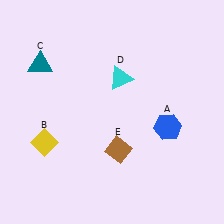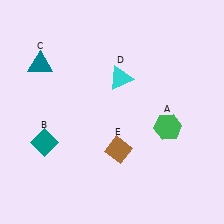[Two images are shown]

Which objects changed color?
A changed from blue to green. B changed from yellow to teal.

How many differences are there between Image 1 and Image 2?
There are 2 differences between the two images.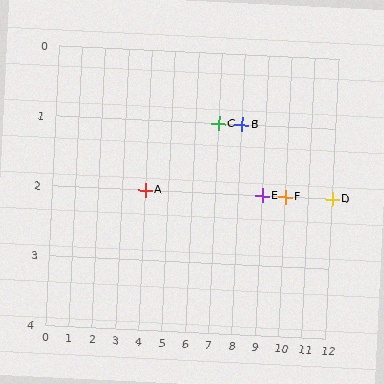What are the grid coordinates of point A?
Point A is at grid coordinates (4, 2).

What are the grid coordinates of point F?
Point F is at grid coordinates (10, 2).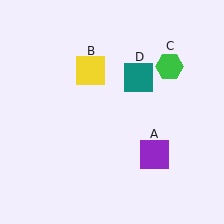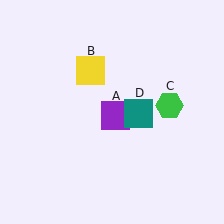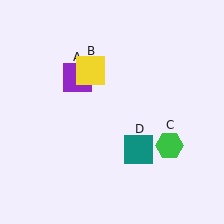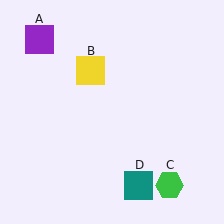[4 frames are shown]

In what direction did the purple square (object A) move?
The purple square (object A) moved up and to the left.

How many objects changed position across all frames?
3 objects changed position: purple square (object A), green hexagon (object C), teal square (object D).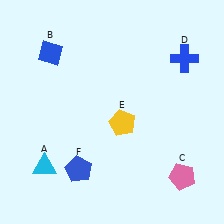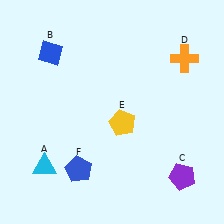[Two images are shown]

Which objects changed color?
C changed from pink to purple. D changed from blue to orange.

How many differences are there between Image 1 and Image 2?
There are 2 differences between the two images.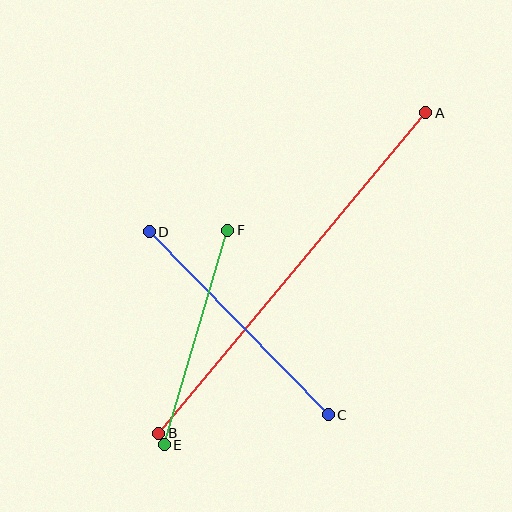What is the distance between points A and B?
The distance is approximately 417 pixels.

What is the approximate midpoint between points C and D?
The midpoint is at approximately (239, 323) pixels.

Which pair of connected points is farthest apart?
Points A and B are farthest apart.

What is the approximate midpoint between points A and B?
The midpoint is at approximately (292, 273) pixels.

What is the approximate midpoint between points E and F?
The midpoint is at approximately (196, 338) pixels.